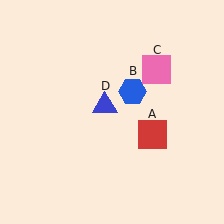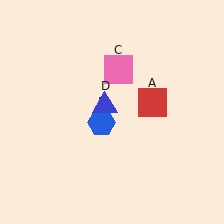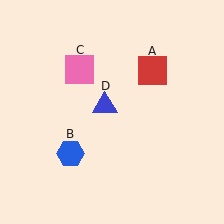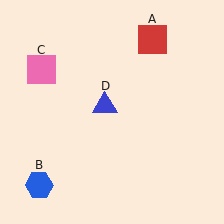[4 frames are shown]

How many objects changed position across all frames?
3 objects changed position: red square (object A), blue hexagon (object B), pink square (object C).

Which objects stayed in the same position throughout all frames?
Blue triangle (object D) remained stationary.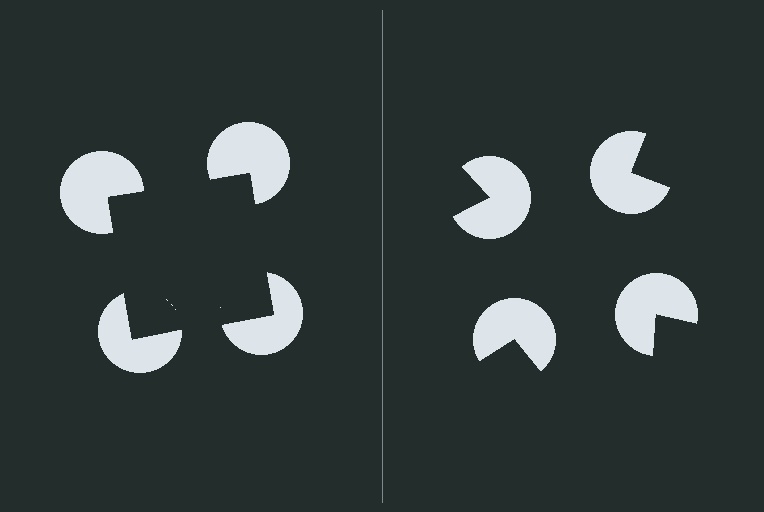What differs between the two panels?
The pac-man discs are positioned identically on both sides; only the wedge orientations differ. On the left they align to a square; on the right they are misaligned.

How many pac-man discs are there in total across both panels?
8 — 4 on each side.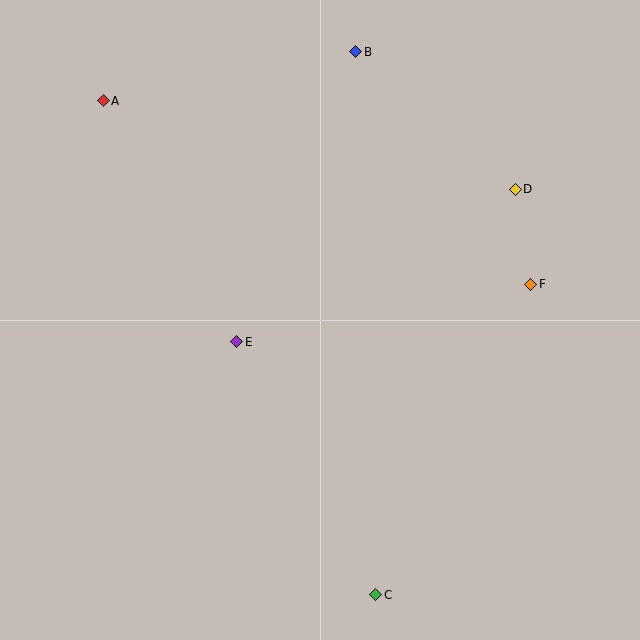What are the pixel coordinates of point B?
Point B is at (356, 52).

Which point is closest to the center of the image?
Point E at (237, 342) is closest to the center.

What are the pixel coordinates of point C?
Point C is at (376, 595).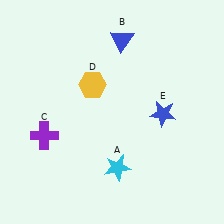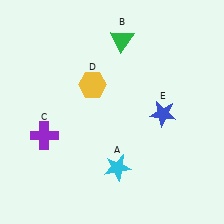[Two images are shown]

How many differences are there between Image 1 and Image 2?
There is 1 difference between the two images.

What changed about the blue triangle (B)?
In Image 1, B is blue. In Image 2, it changed to green.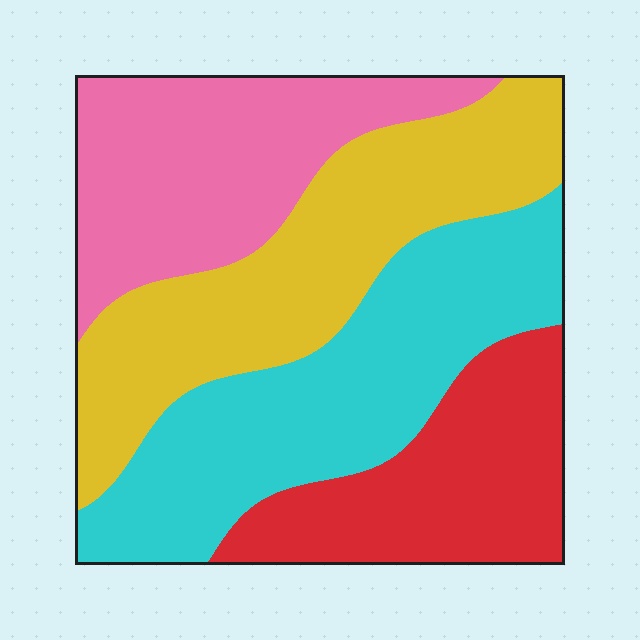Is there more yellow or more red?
Yellow.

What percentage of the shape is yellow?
Yellow takes up about one quarter (1/4) of the shape.